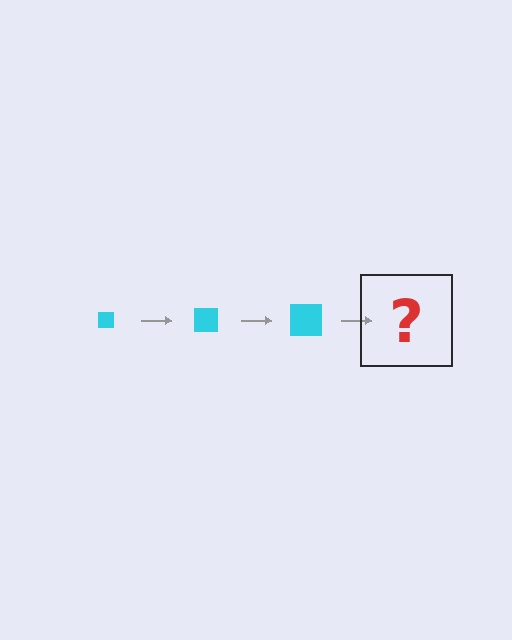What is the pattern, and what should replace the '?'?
The pattern is that the square gets progressively larger each step. The '?' should be a cyan square, larger than the previous one.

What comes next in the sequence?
The next element should be a cyan square, larger than the previous one.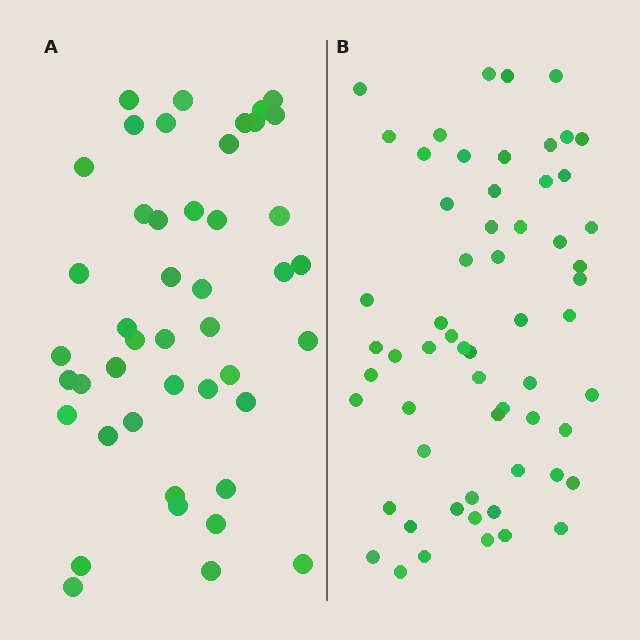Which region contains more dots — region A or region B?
Region B (the right region) has more dots.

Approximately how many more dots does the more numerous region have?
Region B has approximately 15 more dots than region A.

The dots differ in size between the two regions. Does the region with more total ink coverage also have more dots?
No. Region A has more total ink coverage because its dots are larger, but region B actually contains more individual dots. Total area can be misleading — the number of items is what matters here.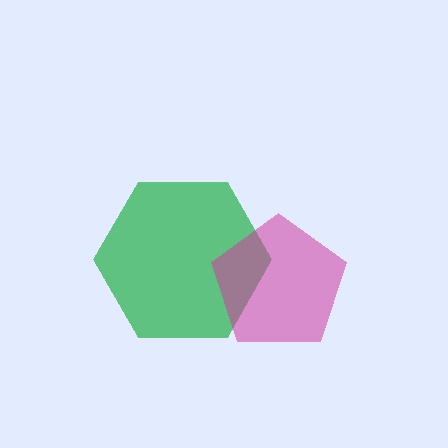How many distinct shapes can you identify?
There are 2 distinct shapes: a green hexagon, a magenta pentagon.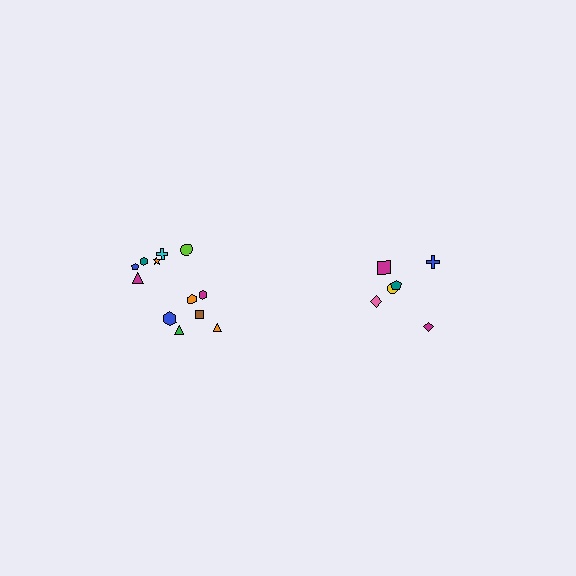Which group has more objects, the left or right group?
The left group.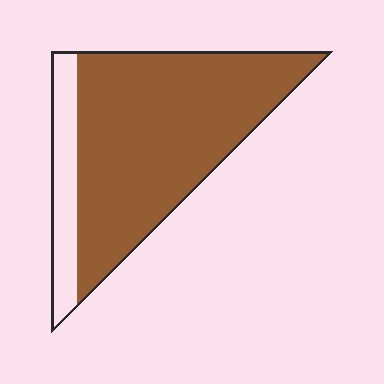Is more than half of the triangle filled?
Yes.